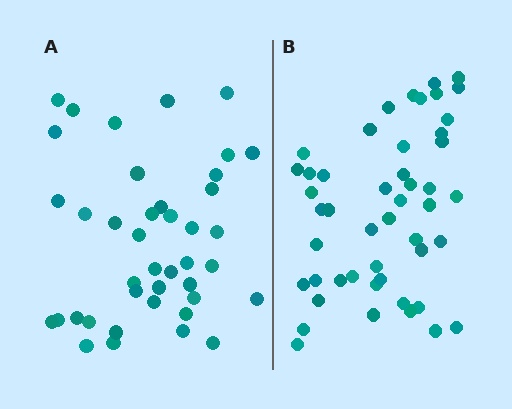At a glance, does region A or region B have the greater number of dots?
Region B (the right region) has more dots.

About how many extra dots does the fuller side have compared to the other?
Region B has roughly 8 or so more dots than region A.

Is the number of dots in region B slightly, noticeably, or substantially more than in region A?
Region B has only slightly more — the two regions are fairly close. The ratio is roughly 1.2 to 1.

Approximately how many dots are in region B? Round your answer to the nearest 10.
About 50 dots. (The exact count is 48, which rounds to 50.)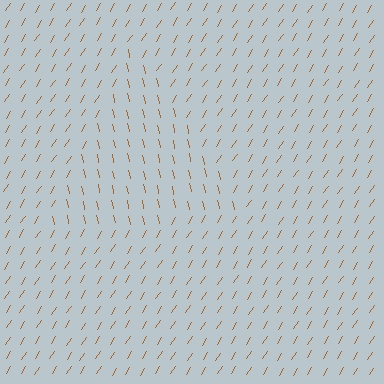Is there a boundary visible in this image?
Yes, there is a texture boundary formed by a change in line orientation.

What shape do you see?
I see a triangle.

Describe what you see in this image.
The image is filled with small brown line segments. A triangle region in the image has lines oriented differently from the surrounding lines, creating a visible texture boundary.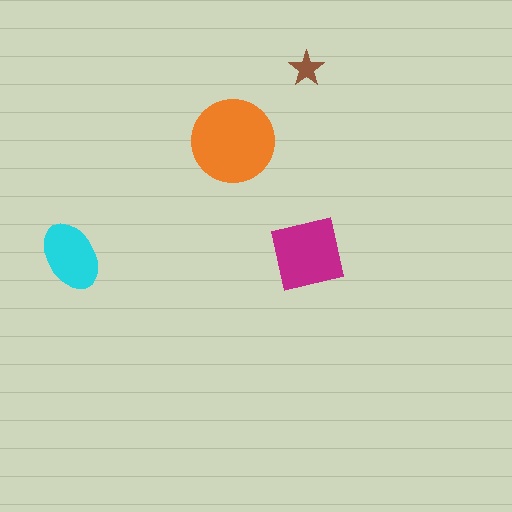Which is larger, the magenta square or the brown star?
The magenta square.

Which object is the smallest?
The brown star.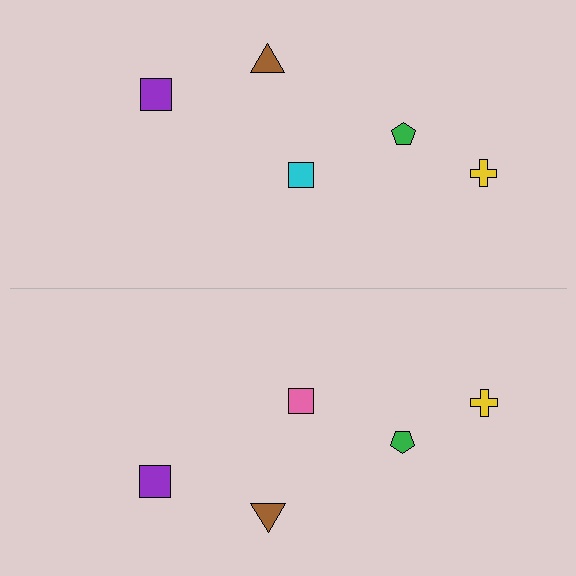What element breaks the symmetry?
The pink square on the bottom side breaks the symmetry — its mirror counterpart is cyan.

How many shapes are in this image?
There are 10 shapes in this image.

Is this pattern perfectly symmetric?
No, the pattern is not perfectly symmetric. The pink square on the bottom side breaks the symmetry — its mirror counterpart is cyan.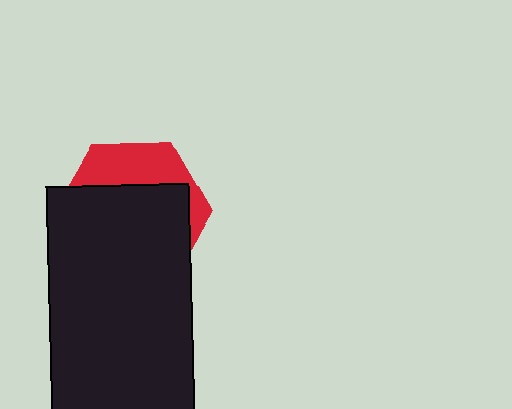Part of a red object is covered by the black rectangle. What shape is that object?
It is a hexagon.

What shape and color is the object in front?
The object in front is a black rectangle.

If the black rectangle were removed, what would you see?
You would see the complete red hexagon.